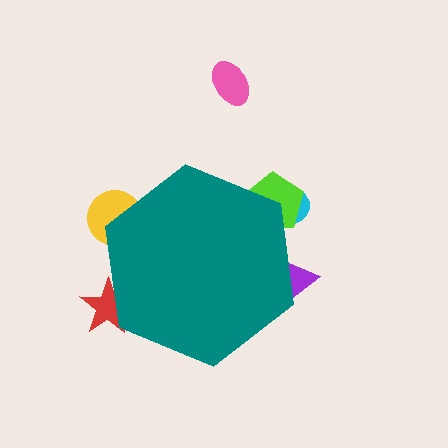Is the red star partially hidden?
Yes, the red star is partially hidden behind the teal hexagon.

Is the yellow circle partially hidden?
Yes, the yellow circle is partially hidden behind the teal hexagon.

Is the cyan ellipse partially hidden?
Yes, the cyan ellipse is partially hidden behind the teal hexagon.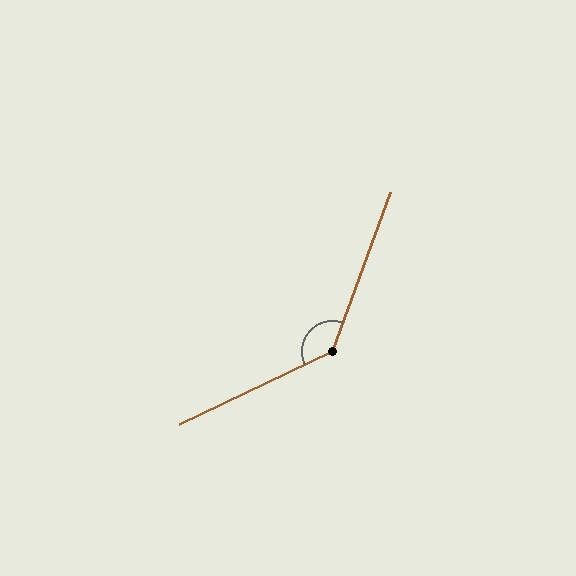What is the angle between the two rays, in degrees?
Approximately 136 degrees.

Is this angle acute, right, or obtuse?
It is obtuse.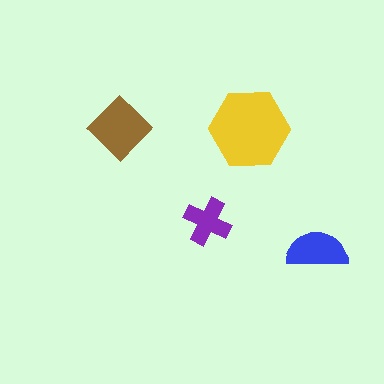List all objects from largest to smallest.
The yellow hexagon, the brown diamond, the blue semicircle, the purple cross.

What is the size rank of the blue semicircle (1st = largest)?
3rd.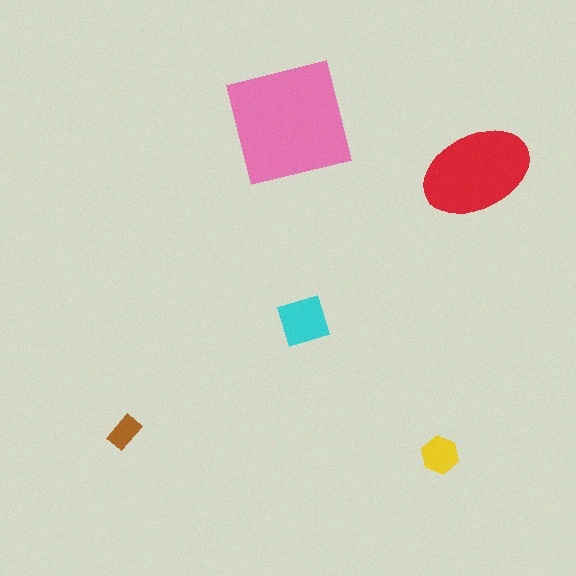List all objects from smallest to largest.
The brown rectangle, the yellow hexagon, the cyan diamond, the red ellipse, the pink square.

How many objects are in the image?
There are 5 objects in the image.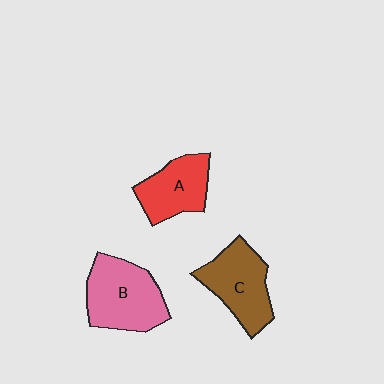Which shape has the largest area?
Shape B (pink).